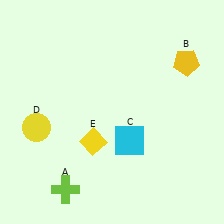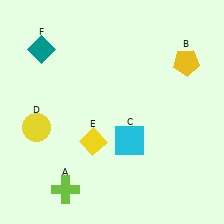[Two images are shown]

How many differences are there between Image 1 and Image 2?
There is 1 difference between the two images.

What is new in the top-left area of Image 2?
A teal diamond (F) was added in the top-left area of Image 2.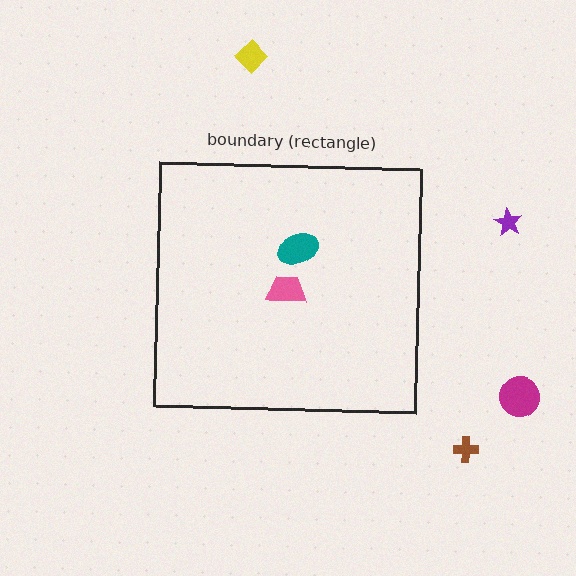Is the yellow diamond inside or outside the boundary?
Outside.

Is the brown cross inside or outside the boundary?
Outside.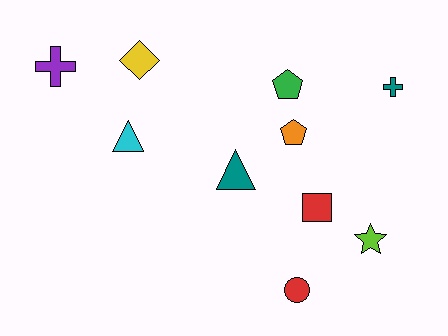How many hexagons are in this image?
There are no hexagons.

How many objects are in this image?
There are 10 objects.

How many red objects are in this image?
There are 2 red objects.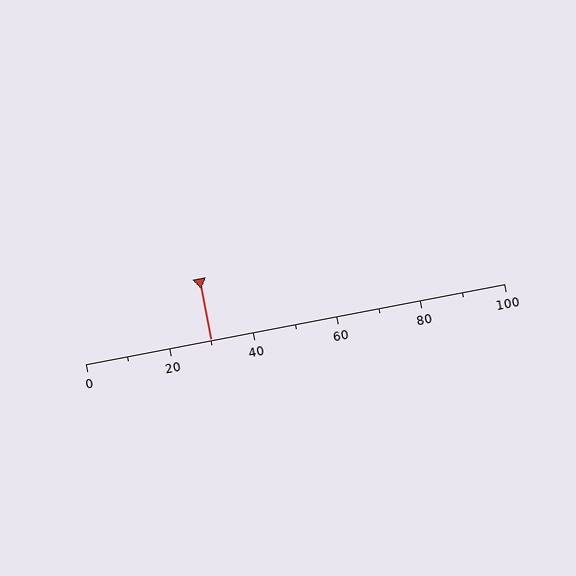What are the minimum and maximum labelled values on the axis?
The axis runs from 0 to 100.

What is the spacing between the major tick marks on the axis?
The major ticks are spaced 20 apart.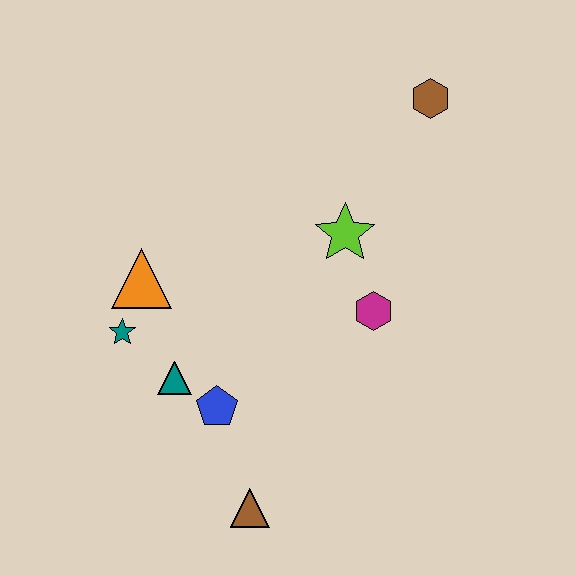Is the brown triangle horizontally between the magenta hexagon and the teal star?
Yes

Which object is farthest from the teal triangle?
The brown hexagon is farthest from the teal triangle.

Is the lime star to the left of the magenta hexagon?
Yes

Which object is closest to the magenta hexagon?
The lime star is closest to the magenta hexagon.